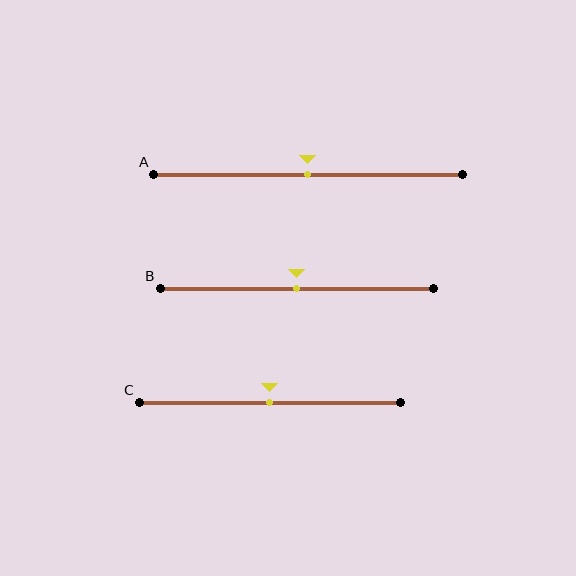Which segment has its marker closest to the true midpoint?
Segment A has its marker closest to the true midpoint.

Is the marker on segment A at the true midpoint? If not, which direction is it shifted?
Yes, the marker on segment A is at the true midpoint.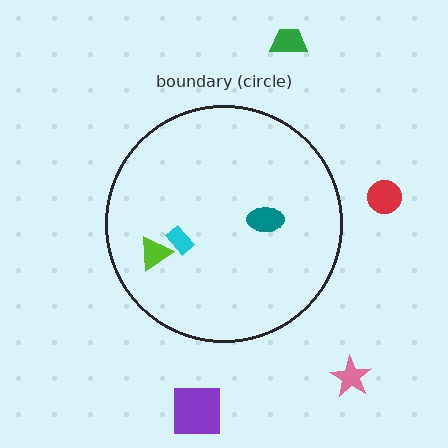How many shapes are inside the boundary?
3 inside, 4 outside.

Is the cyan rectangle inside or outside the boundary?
Inside.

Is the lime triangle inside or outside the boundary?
Inside.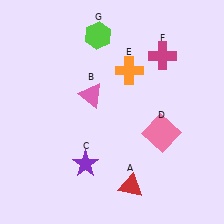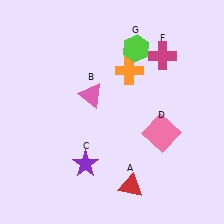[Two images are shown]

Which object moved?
The lime hexagon (G) moved right.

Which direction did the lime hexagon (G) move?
The lime hexagon (G) moved right.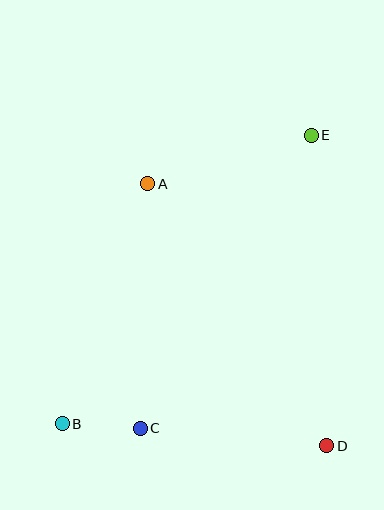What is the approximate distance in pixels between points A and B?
The distance between A and B is approximately 255 pixels.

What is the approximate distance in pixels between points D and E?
The distance between D and E is approximately 311 pixels.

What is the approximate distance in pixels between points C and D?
The distance between C and D is approximately 187 pixels.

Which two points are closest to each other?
Points B and C are closest to each other.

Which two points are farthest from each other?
Points B and E are farthest from each other.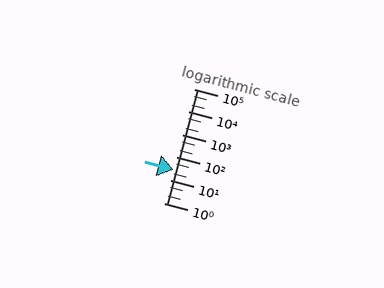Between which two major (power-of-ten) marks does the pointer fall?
The pointer is between 10 and 100.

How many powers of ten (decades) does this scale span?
The scale spans 5 decades, from 1 to 100000.